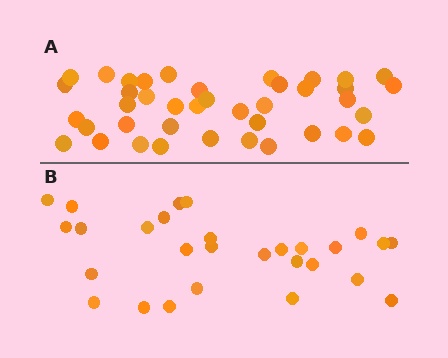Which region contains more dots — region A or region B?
Region A (the top region) has more dots.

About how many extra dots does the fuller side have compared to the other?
Region A has roughly 12 or so more dots than region B.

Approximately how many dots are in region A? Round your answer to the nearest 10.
About 40 dots.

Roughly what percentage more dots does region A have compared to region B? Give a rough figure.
About 45% more.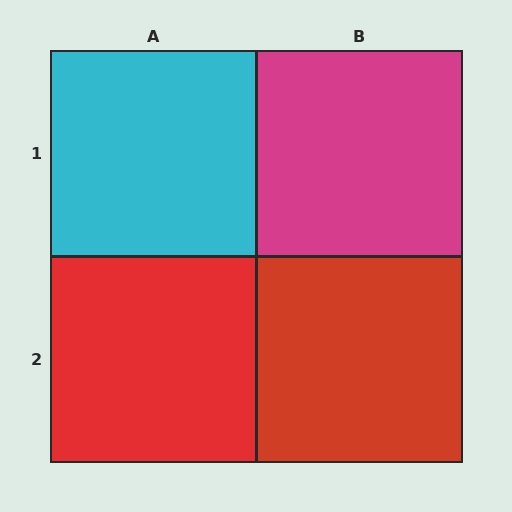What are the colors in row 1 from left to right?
Cyan, magenta.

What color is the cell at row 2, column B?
Red.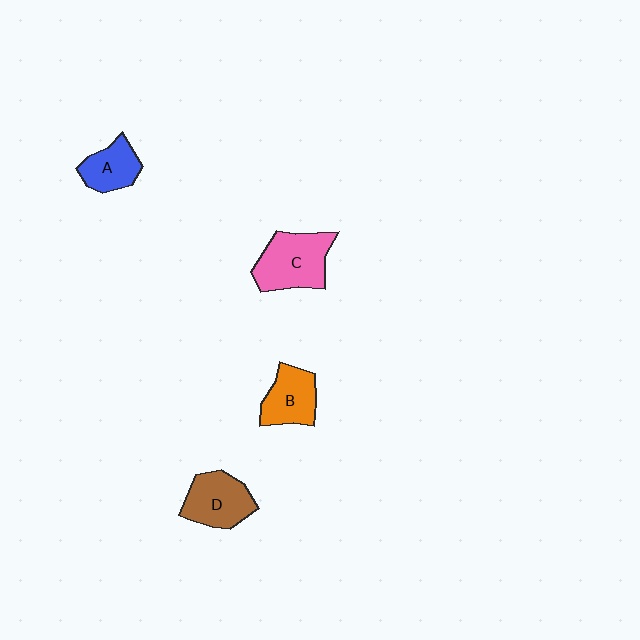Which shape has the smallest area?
Shape A (blue).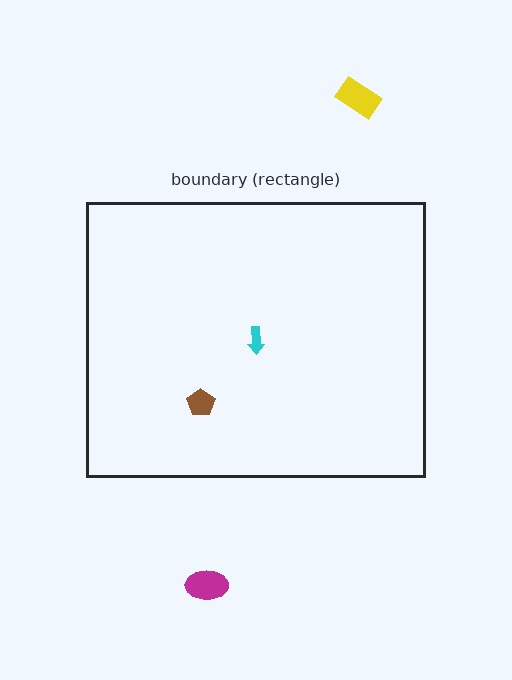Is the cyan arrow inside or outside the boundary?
Inside.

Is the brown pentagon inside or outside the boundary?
Inside.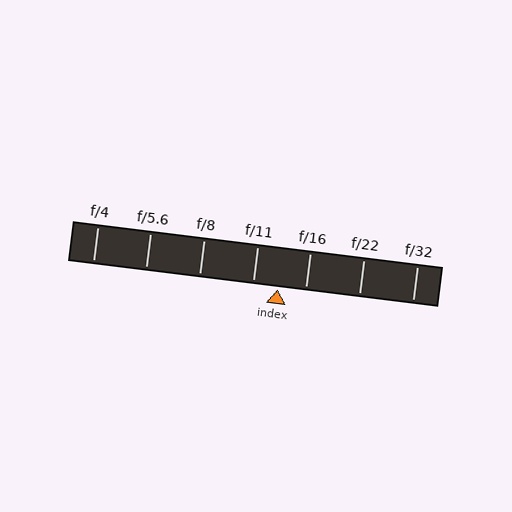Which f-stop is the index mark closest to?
The index mark is closest to f/11.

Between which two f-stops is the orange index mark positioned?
The index mark is between f/11 and f/16.